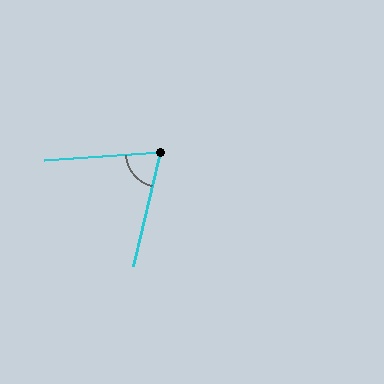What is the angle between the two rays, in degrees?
Approximately 73 degrees.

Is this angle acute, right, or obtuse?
It is acute.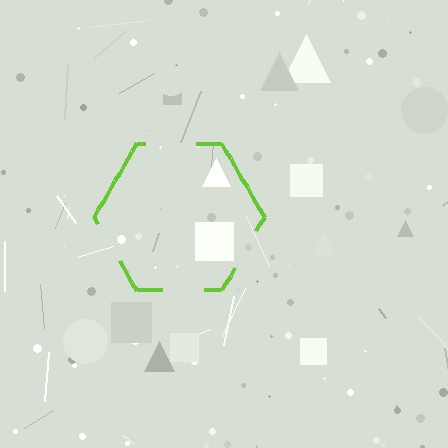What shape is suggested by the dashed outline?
The dashed outline suggests a hexagon.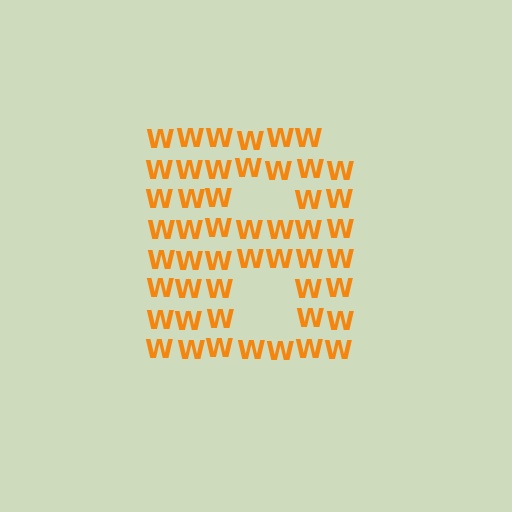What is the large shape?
The large shape is the letter B.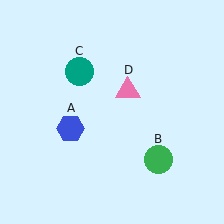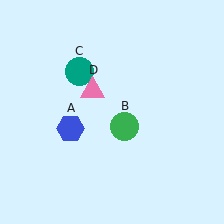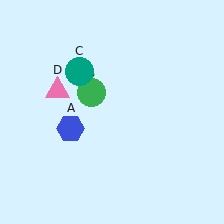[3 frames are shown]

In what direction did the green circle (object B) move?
The green circle (object B) moved up and to the left.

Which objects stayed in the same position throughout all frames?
Blue hexagon (object A) and teal circle (object C) remained stationary.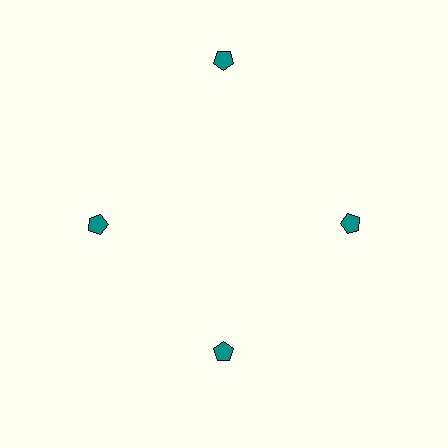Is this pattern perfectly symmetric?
No. The 4 teal pentagons are arranged in a ring, but one element near the 12 o'clock position is pushed outward from the center, breaking the 4-fold rotational symmetry.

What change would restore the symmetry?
The symmetry would be restored by moving it inward, back onto the ring so that all 4 pentagons sit at equal angles and equal distance from the center.